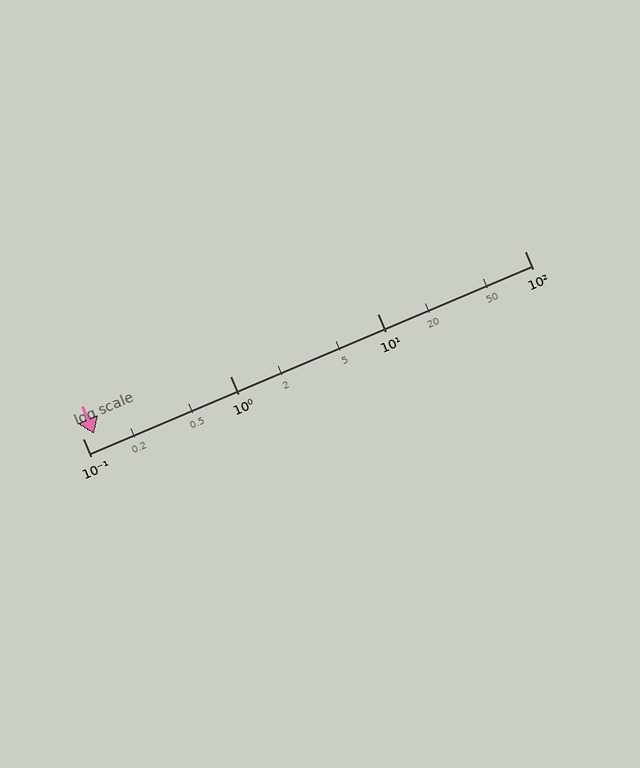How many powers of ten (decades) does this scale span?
The scale spans 3 decades, from 0.1 to 100.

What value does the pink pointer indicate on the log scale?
The pointer indicates approximately 0.12.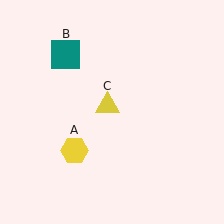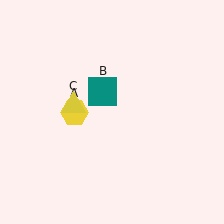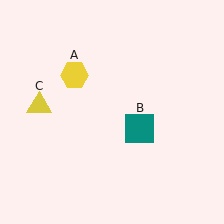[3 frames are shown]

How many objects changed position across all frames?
3 objects changed position: yellow hexagon (object A), teal square (object B), yellow triangle (object C).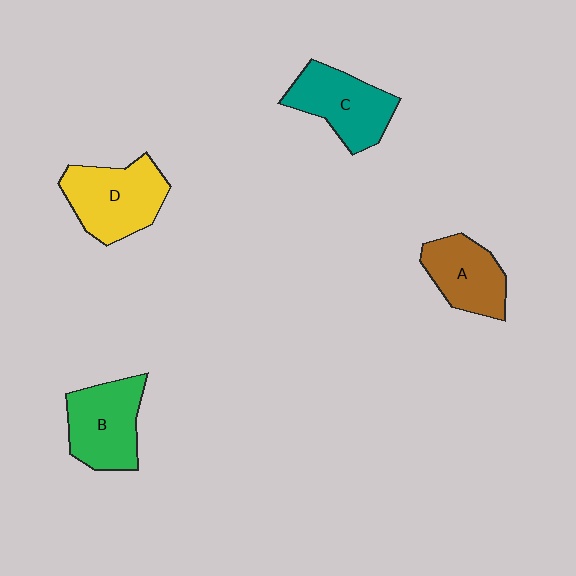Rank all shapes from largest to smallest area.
From largest to smallest: D (yellow), B (green), C (teal), A (brown).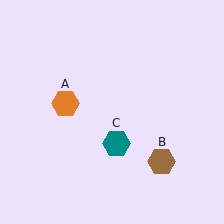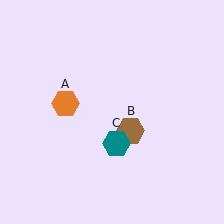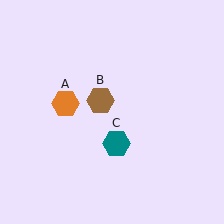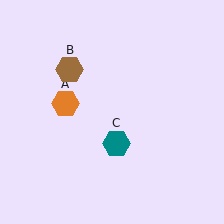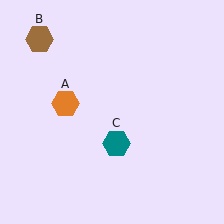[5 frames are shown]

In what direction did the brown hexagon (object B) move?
The brown hexagon (object B) moved up and to the left.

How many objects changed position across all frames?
1 object changed position: brown hexagon (object B).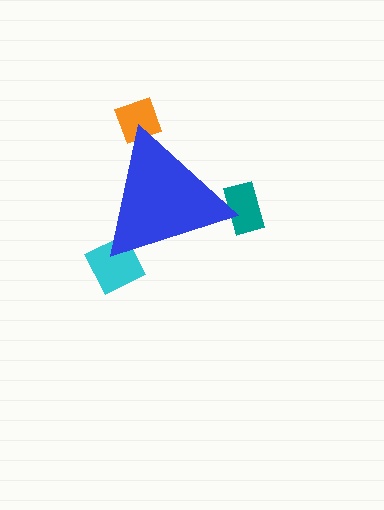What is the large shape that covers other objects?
A blue triangle.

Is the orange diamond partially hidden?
Yes, the orange diamond is partially hidden behind the blue triangle.